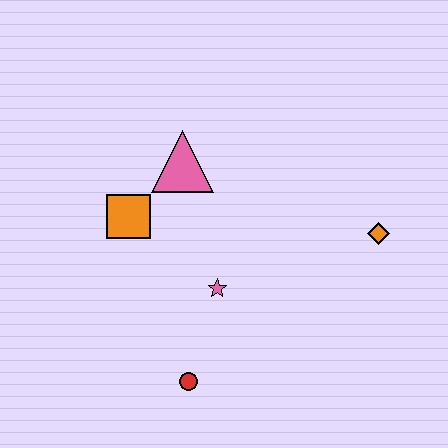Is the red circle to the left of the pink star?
Yes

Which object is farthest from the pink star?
The orange diamond is farthest from the pink star.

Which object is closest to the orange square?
The pink triangle is closest to the orange square.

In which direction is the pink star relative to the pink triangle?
The pink star is below the pink triangle.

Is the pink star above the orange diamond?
No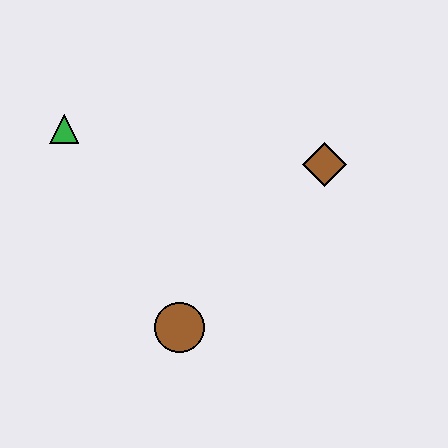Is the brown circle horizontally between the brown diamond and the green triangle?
Yes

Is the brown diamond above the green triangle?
No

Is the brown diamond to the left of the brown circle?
No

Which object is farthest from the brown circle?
The green triangle is farthest from the brown circle.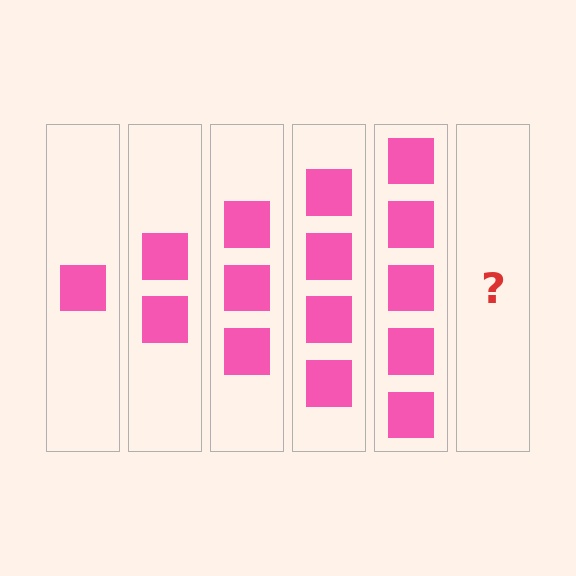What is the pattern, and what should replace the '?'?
The pattern is that each step adds one more square. The '?' should be 6 squares.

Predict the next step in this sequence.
The next step is 6 squares.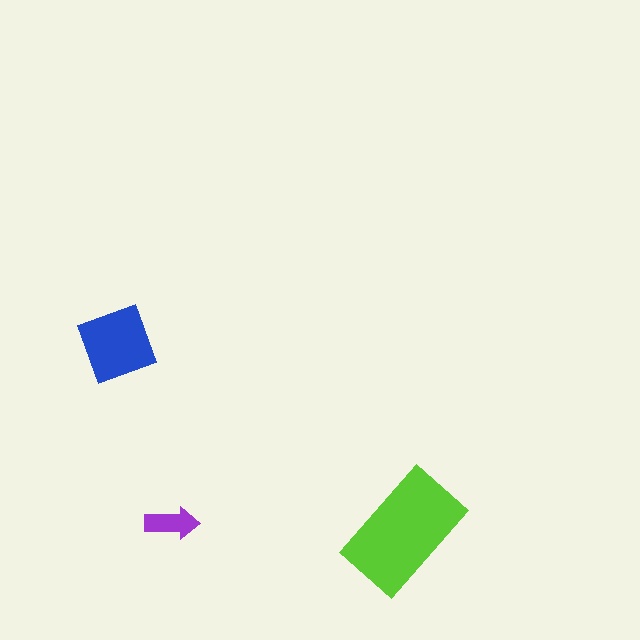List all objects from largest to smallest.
The lime rectangle, the blue diamond, the purple arrow.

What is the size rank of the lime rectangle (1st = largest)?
1st.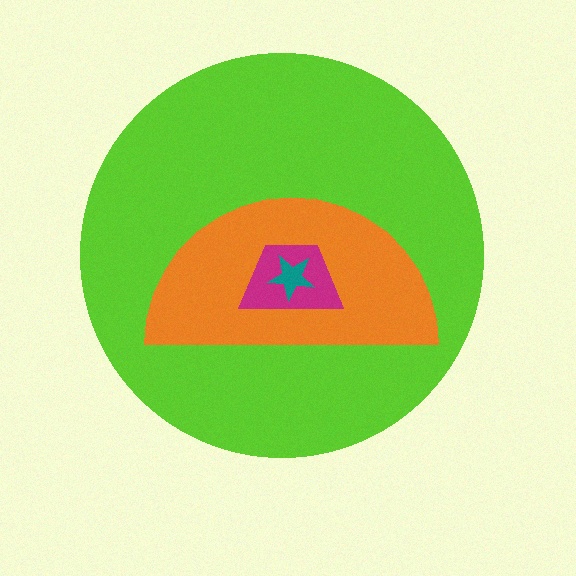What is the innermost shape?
The teal star.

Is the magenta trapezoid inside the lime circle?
Yes.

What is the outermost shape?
The lime circle.